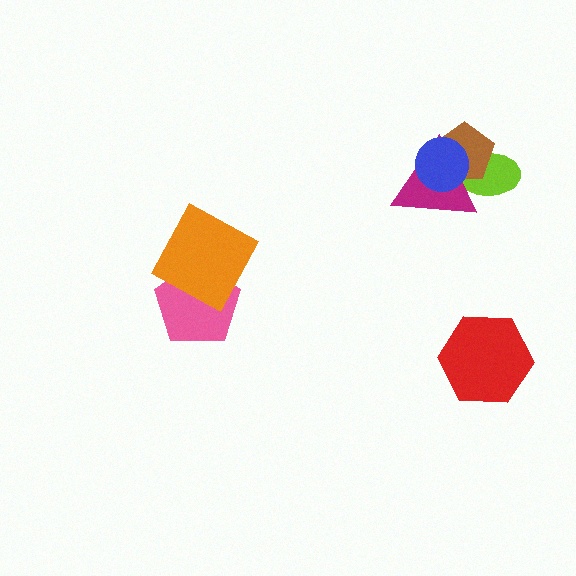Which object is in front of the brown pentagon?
The blue circle is in front of the brown pentagon.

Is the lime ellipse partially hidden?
Yes, it is partially covered by another shape.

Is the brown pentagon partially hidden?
Yes, it is partially covered by another shape.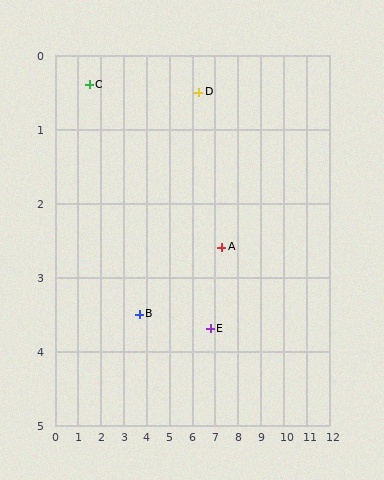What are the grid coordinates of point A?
Point A is at approximately (7.3, 2.6).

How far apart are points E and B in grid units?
Points E and B are about 3.1 grid units apart.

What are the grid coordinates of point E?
Point E is at approximately (6.8, 3.7).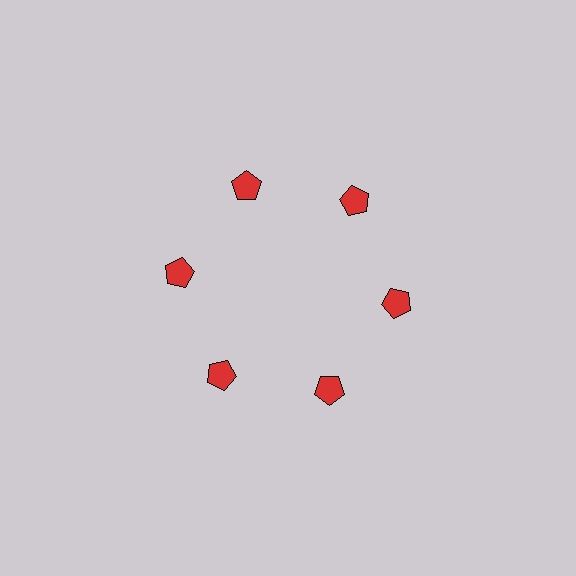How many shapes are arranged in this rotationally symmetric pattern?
There are 6 shapes, arranged in 6 groups of 1.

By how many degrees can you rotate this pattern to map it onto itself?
The pattern maps onto itself every 60 degrees of rotation.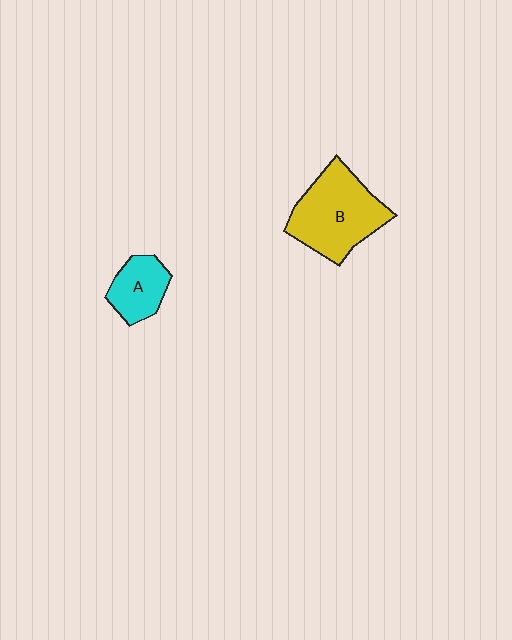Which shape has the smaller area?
Shape A (cyan).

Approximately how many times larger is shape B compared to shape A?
Approximately 2.1 times.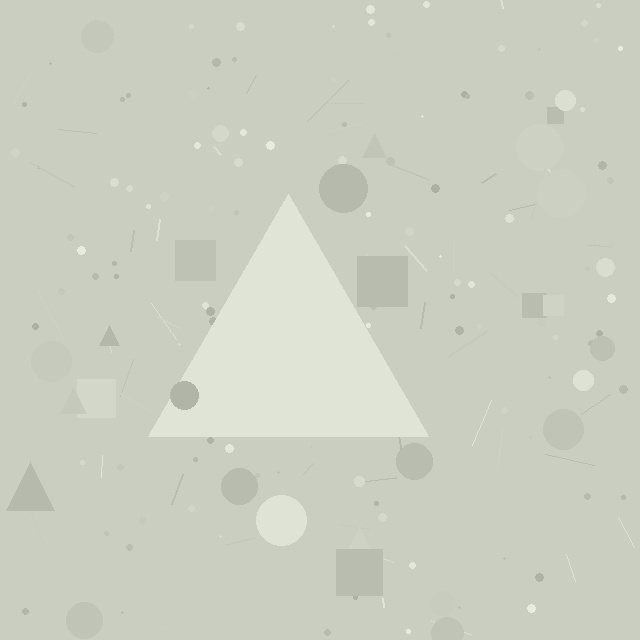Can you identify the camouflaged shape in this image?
The camouflaged shape is a triangle.